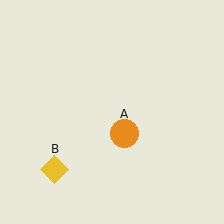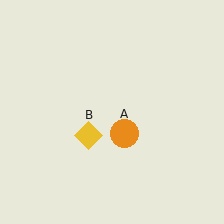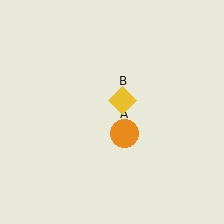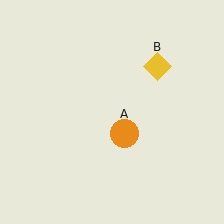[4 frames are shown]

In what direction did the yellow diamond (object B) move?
The yellow diamond (object B) moved up and to the right.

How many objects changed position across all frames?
1 object changed position: yellow diamond (object B).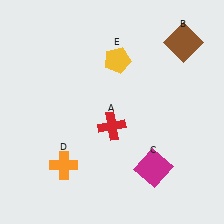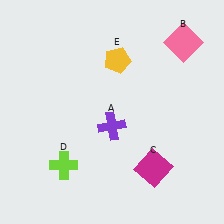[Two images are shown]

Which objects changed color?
A changed from red to purple. B changed from brown to pink. D changed from orange to lime.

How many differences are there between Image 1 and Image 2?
There are 3 differences between the two images.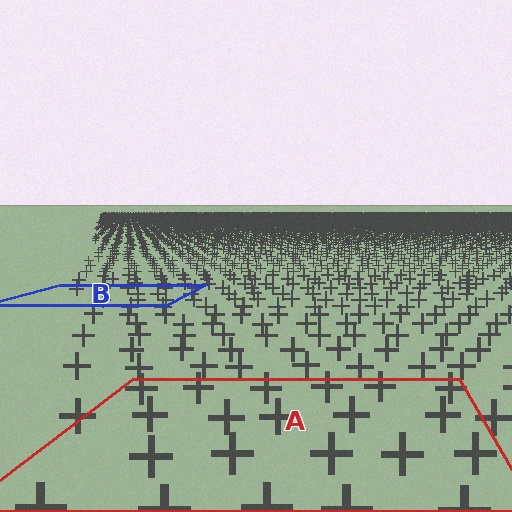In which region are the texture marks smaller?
The texture marks are smaller in region B, because it is farther away.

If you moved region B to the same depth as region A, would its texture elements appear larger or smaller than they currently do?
They would appear larger. At a closer depth, the same texture elements are projected at a bigger on-screen size.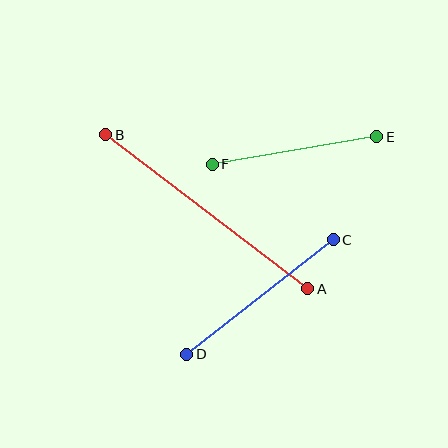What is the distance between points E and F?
The distance is approximately 167 pixels.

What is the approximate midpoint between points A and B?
The midpoint is at approximately (207, 212) pixels.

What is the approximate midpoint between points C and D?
The midpoint is at approximately (260, 297) pixels.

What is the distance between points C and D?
The distance is approximately 186 pixels.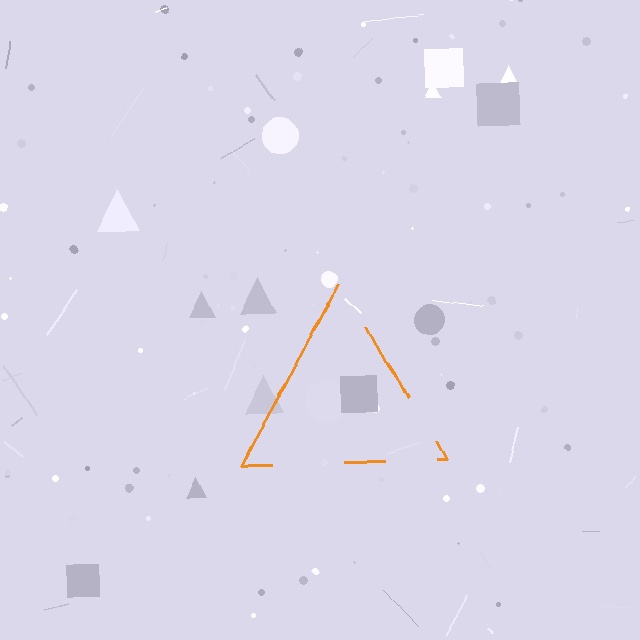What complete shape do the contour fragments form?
The contour fragments form a triangle.